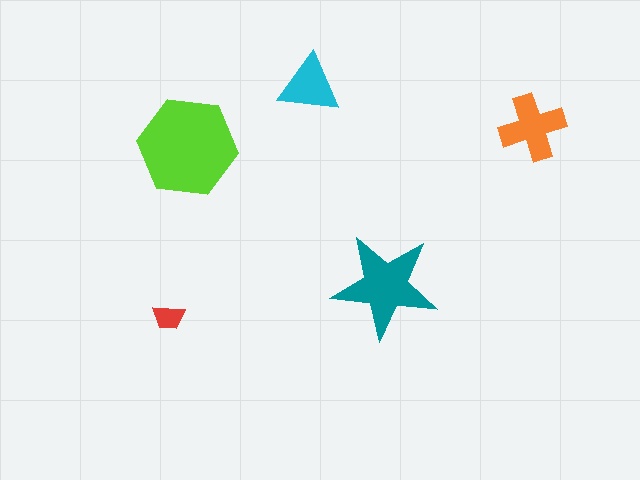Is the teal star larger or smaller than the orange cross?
Larger.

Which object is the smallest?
The red trapezoid.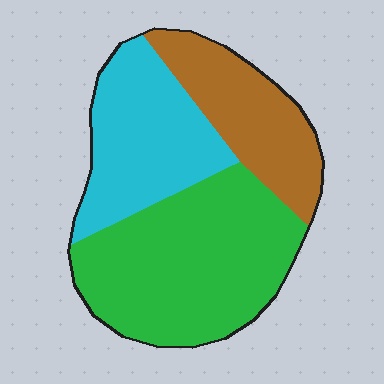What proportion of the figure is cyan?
Cyan takes up about one third (1/3) of the figure.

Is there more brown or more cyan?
Cyan.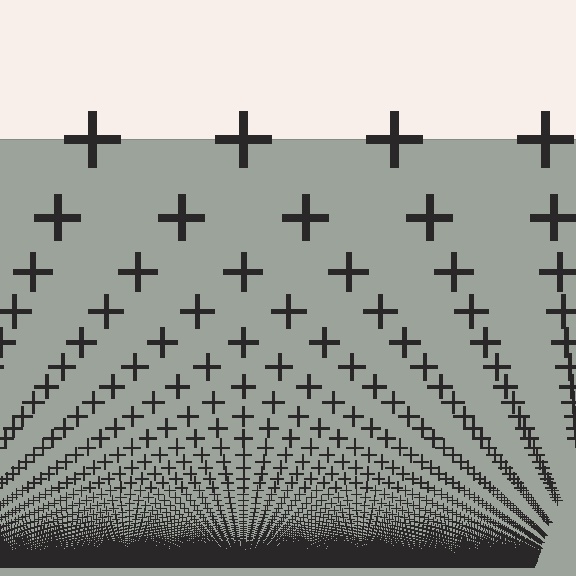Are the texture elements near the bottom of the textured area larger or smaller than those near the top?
Smaller. The gradient is inverted — elements near the bottom are smaller and denser.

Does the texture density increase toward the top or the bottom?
Density increases toward the bottom.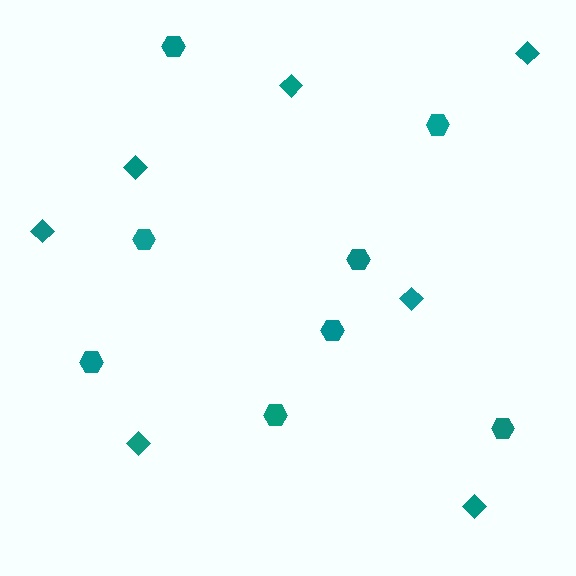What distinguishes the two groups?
There are 2 groups: one group of diamonds (7) and one group of hexagons (8).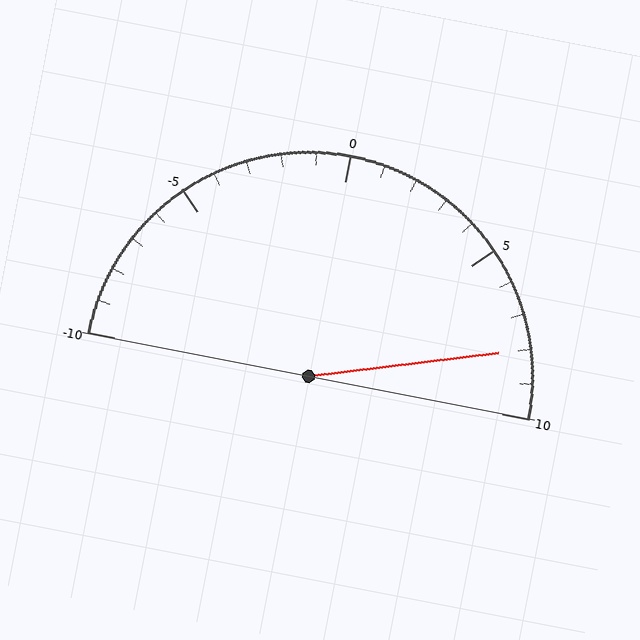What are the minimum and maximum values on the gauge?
The gauge ranges from -10 to 10.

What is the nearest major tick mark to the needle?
The nearest major tick mark is 10.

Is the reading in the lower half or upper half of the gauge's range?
The reading is in the upper half of the range (-10 to 10).